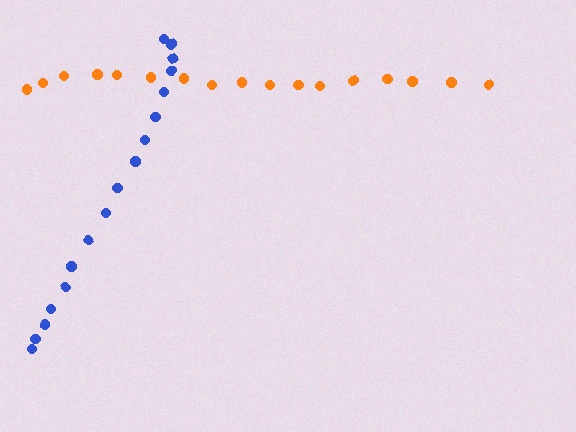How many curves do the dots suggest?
There are 2 distinct paths.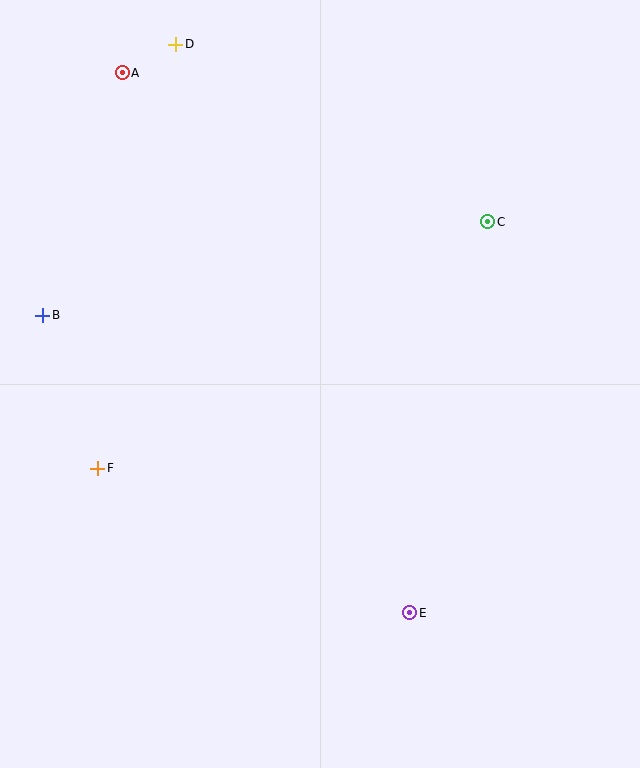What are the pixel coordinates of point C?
Point C is at (488, 222).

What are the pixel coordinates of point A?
Point A is at (122, 73).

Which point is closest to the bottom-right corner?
Point E is closest to the bottom-right corner.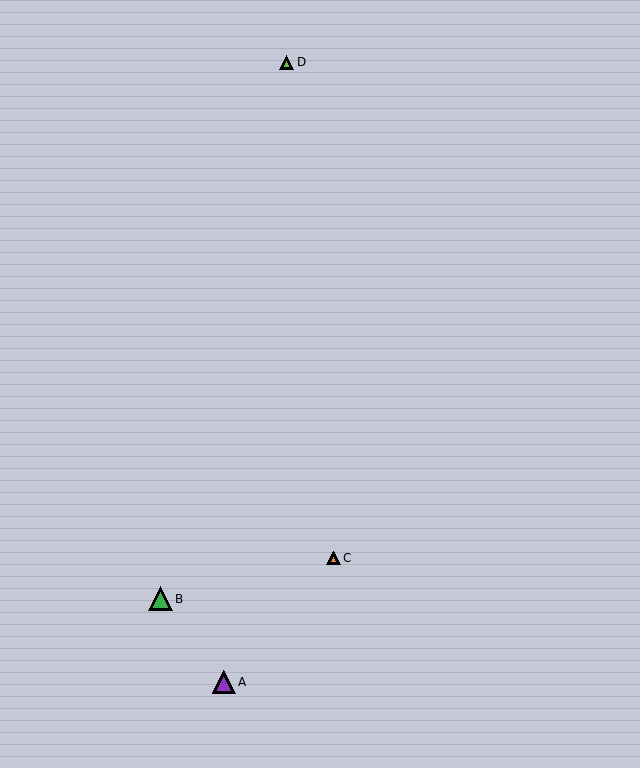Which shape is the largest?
The green triangle (labeled B) is the largest.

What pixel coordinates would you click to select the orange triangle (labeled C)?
Click at (334, 558) to select the orange triangle C.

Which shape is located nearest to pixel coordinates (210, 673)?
The purple triangle (labeled A) at (224, 682) is nearest to that location.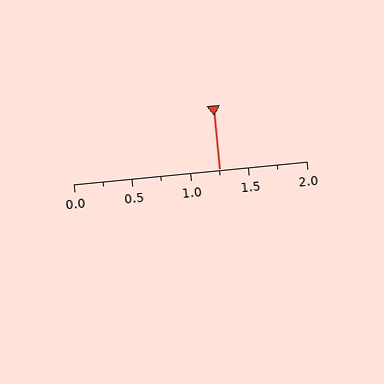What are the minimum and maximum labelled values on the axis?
The axis runs from 0.0 to 2.0.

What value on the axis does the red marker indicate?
The marker indicates approximately 1.25.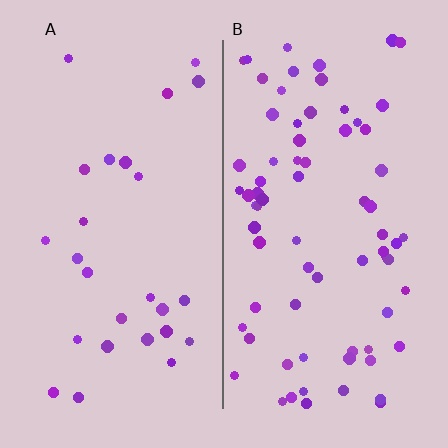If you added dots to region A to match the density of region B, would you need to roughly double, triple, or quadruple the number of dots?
Approximately triple.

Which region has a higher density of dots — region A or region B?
B (the right).